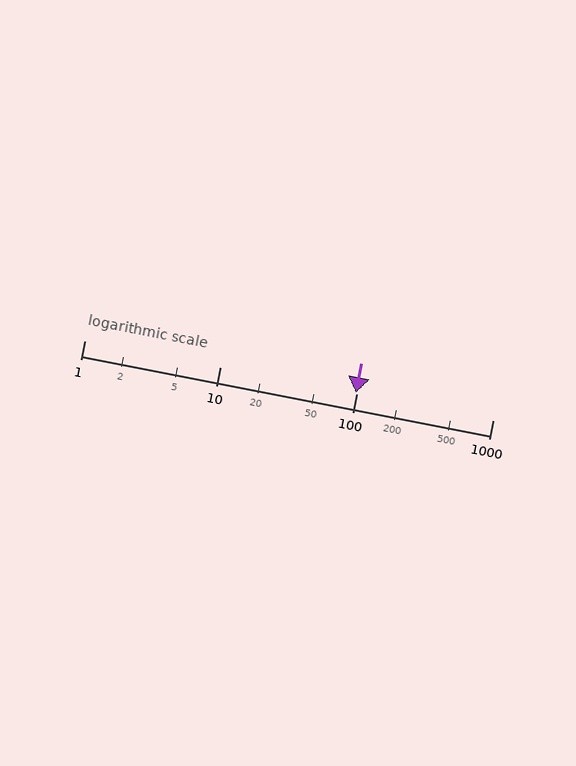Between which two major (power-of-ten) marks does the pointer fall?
The pointer is between 10 and 100.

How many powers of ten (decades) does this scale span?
The scale spans 3 decades, from 1 to 1000.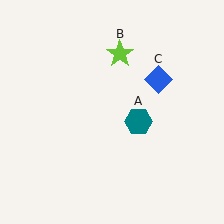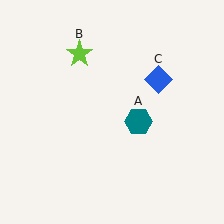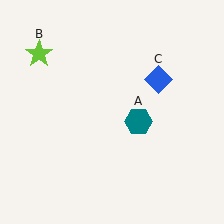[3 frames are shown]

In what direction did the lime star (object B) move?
The lime star (object B) moved left.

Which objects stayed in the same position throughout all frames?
Teal hexagon (object A) and blue diamond (object C) remained stationary.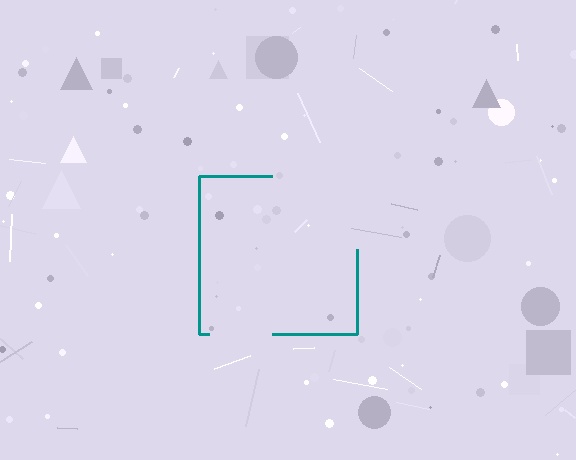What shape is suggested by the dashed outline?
The dashed outline suggests a square.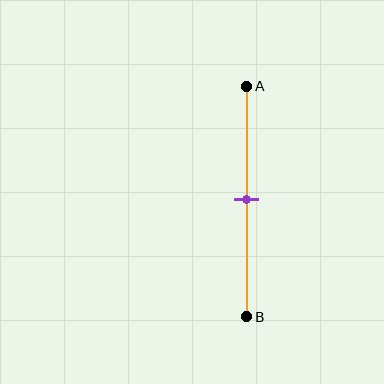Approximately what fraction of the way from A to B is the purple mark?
The purple mark is approximately 50% of the way from A to B.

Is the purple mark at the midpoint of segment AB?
Yes, the mark is approximately at the midpoint.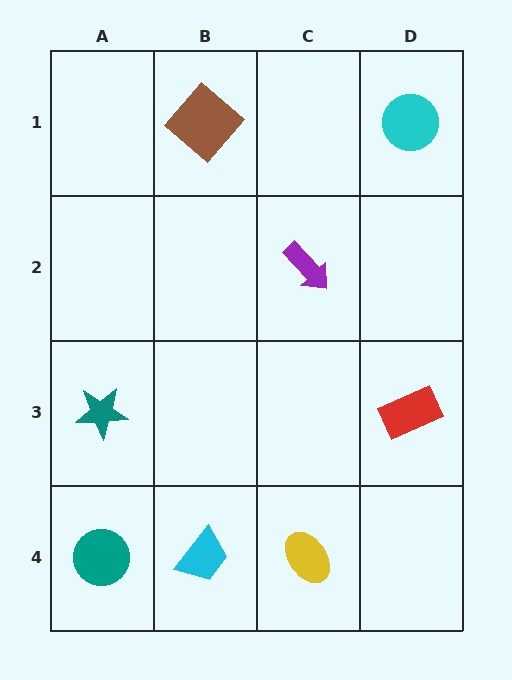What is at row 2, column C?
A purple arrow.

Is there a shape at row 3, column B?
No, that cell is empty.